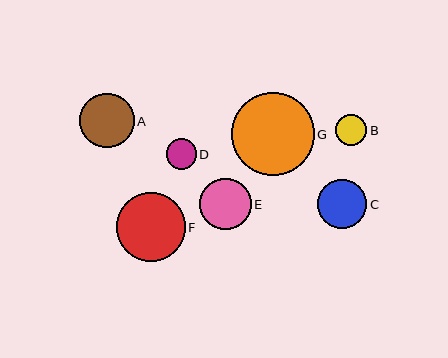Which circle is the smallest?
Circle D is the smallest with a size of approximately 30 pixels.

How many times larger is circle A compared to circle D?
Circle A is approximately 1.8 times the size of circle D.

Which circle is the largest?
Circle G is the largest with a size of approximately 82 pixels.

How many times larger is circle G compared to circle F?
Circle G is approximately 1.2 times the size of circle F.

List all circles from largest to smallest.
From largest to smallest: G, F, A, E, C, B, D.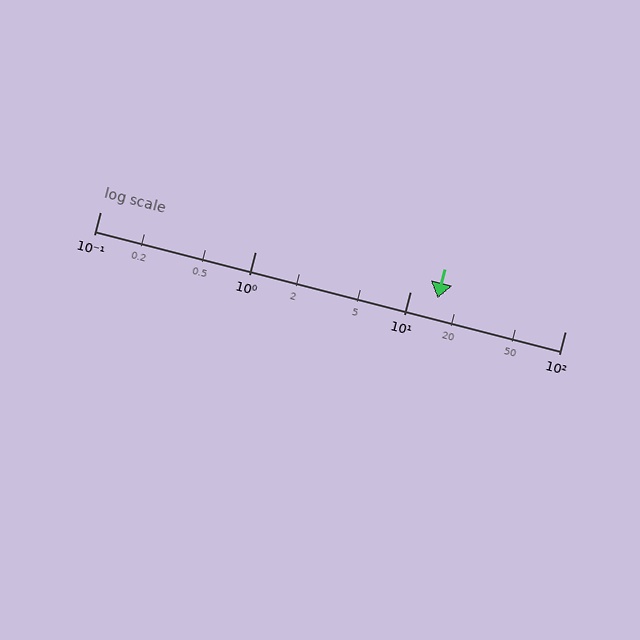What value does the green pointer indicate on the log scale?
The pointer indicates approximately 15.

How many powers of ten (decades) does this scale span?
The scale spans 3 decades, from 0.1 to 100.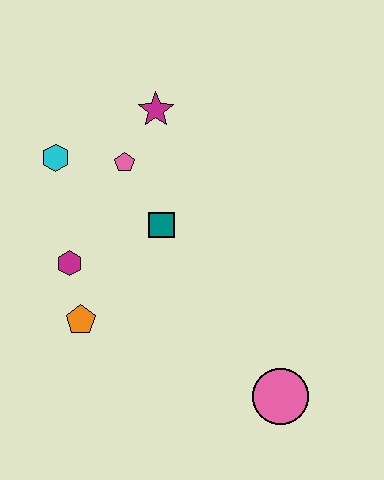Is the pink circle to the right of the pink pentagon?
Yes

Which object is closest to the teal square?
The pink pentagon is closest to the teal square.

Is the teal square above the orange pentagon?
Yes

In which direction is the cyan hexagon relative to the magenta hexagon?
The cyan hexagon is above the magenta hexagon.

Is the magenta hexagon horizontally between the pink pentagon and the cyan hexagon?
Yes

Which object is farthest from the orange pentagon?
The magenta star is farthest from the orange pentagon.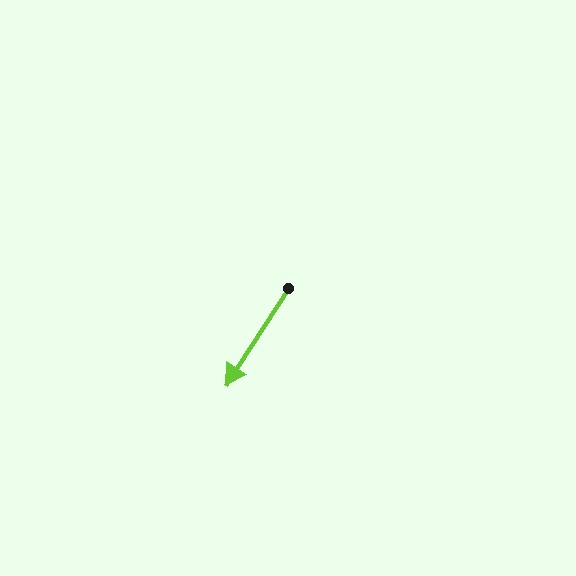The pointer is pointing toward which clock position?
Roughly 7 o'clock.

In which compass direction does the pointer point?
Southwest.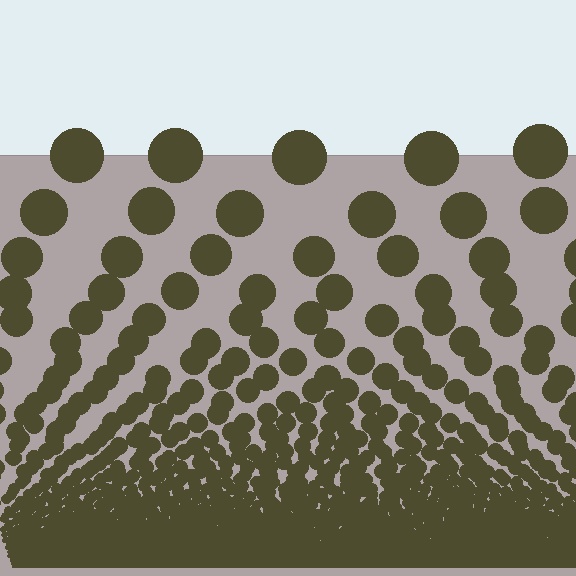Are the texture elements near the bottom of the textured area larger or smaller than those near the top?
Smaller. The gradient is inverted — elements near the bottom are smaller and denser.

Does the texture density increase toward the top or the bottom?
Density increases toward the bottom.